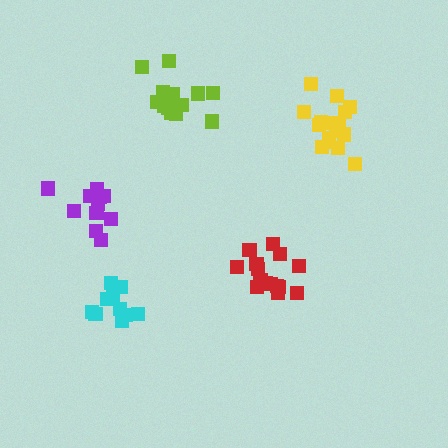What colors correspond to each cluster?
The clusters are colored: yellow, red, lime, cyan, purple.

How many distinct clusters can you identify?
There are 5 distinct clusters.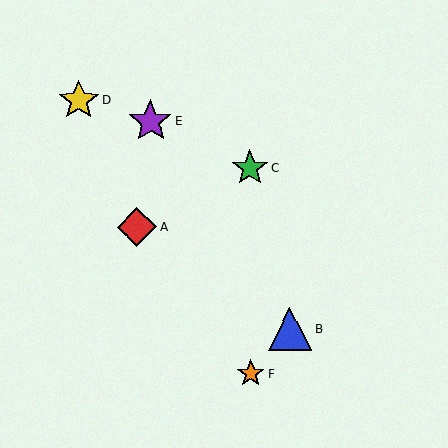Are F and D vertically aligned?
No, F is at x≈251 and D is at x≈79.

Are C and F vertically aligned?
Yes, both are at x≈250.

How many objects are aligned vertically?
2 objects (C, F) are aligned vertically.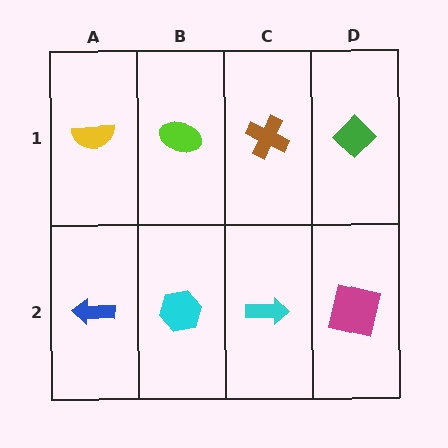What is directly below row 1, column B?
A cyan hexagon.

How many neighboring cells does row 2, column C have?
3.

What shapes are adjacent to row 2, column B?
A lime ellipse (row 1, column B), a blue arrow (row 2, column A), a cyan arrow (row 2, column C).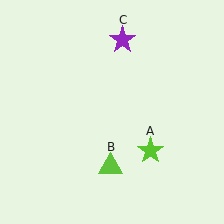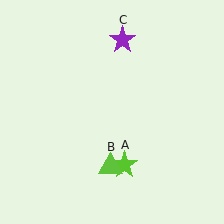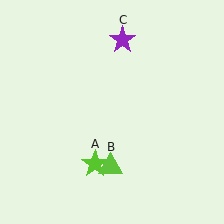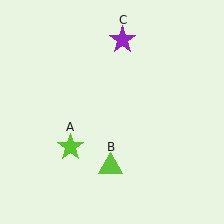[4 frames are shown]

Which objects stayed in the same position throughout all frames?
Lime triangle (object B) and purple star (object C) remained stationary.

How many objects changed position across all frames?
1 object changed position: lime star (object A).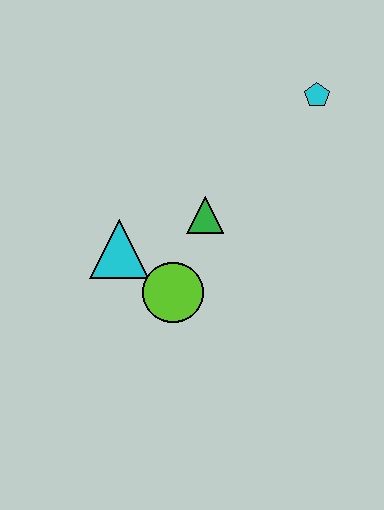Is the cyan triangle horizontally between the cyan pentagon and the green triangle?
No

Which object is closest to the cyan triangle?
The lime circle is closest to the cyan triangle.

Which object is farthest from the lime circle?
The cyan pentagon is farthest from the lime circle.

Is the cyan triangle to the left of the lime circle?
Yes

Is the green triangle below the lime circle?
No